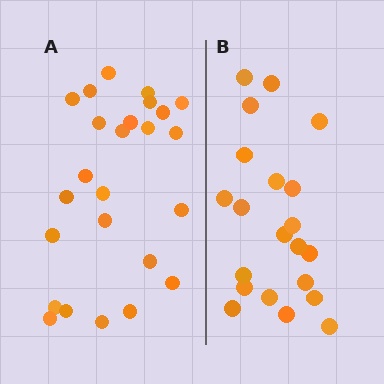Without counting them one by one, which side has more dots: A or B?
Region A (the left region) has more dots.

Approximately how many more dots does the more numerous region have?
Region A has about 4 more dots than region B.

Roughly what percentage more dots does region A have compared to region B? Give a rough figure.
About 20% more.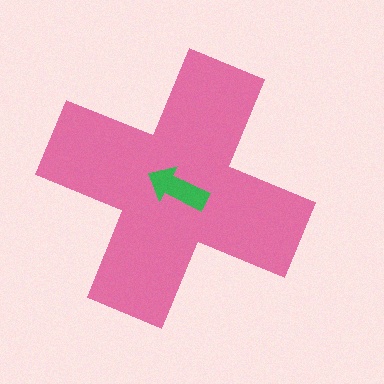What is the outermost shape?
The pink cross.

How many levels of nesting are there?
2.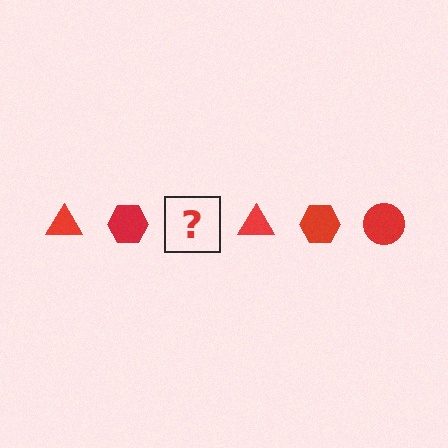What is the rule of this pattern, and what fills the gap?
The rule is that the pattern cycles through triangle, hexagon, circle shapes in red. The gap should be filled with a red circle.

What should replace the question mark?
The question mark should be replaced with a red circle.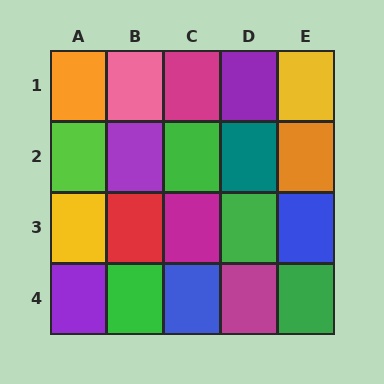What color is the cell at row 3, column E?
Blue.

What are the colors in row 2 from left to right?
Lime, purple, green, teal, orange.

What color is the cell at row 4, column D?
Magenta.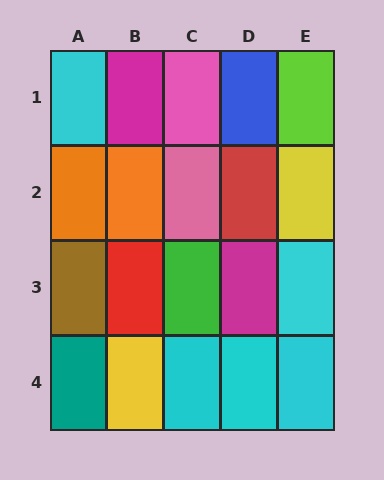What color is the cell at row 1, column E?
Lime.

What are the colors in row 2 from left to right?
Orange, orange, pink, red, yellow.